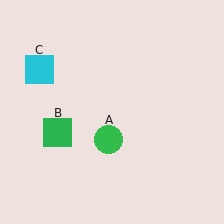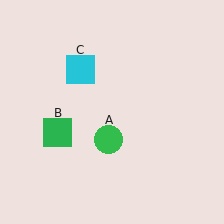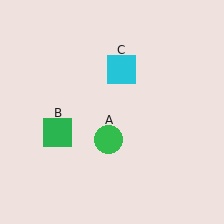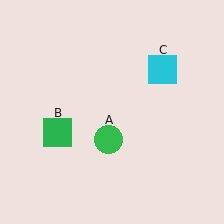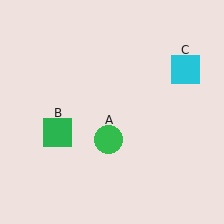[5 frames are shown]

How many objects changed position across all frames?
1 object changed position: cyan square (object C).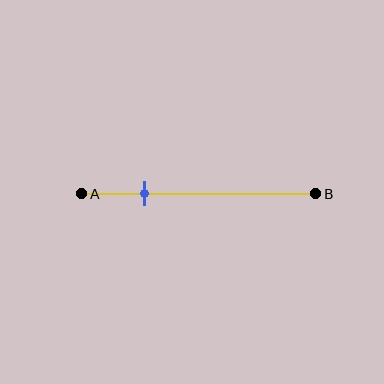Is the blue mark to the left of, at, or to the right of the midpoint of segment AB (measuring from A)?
The blue mark is to the left of the midpoint of segment AB.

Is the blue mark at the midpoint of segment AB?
No, the mark is at about 25% from A, not at the 50% midpoint.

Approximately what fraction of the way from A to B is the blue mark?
The blue mark is approximately 25% of the way from A to B.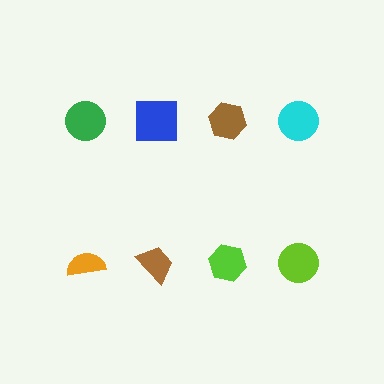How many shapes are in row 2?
4 shapes.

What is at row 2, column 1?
An orange semicircle.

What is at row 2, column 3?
A lime hexagon.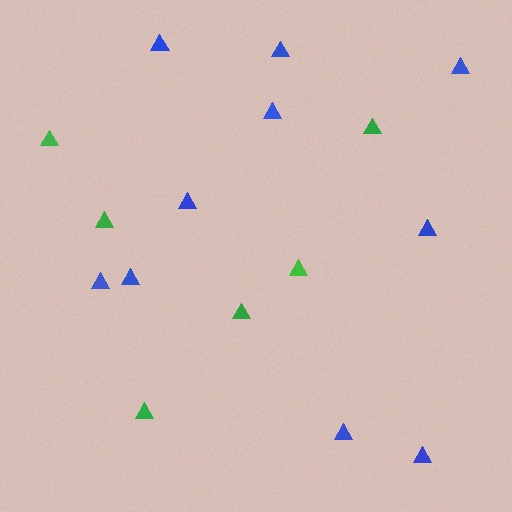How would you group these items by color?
There are 2 groups: one group of blue triangles (10) and one group of green triangles (6).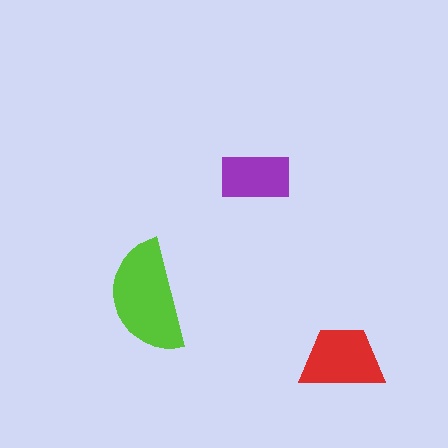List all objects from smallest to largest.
The purple rectangle, the red trapezoid, the lime semicircle.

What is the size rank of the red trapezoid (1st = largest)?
2nd.